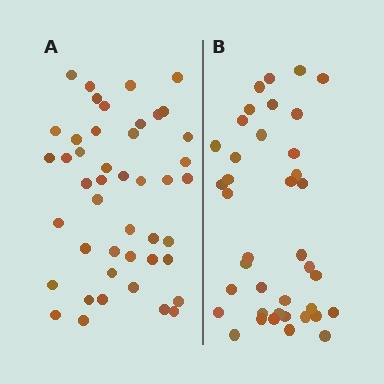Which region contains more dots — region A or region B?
Region A (the left region) has more dots.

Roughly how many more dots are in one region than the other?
Region A has about 6 more dots than region B.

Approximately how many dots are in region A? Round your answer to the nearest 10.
About 40 dots. (The exact count is 45, which rounds to 40.)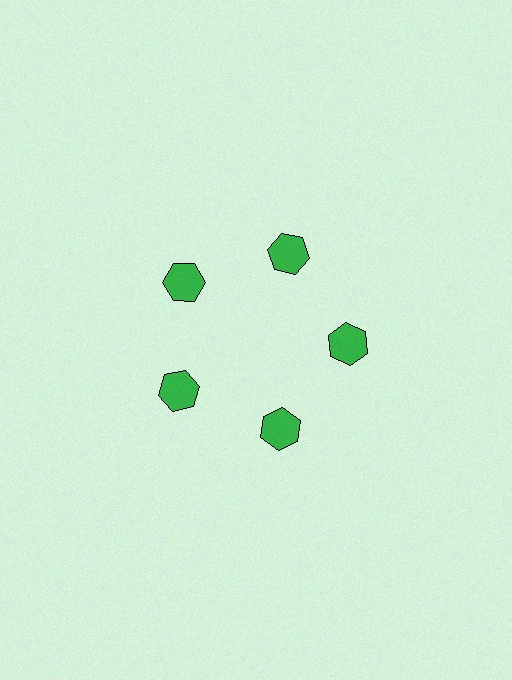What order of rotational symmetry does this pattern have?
This pattern has 5-fold rotational symmetry.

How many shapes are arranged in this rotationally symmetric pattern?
There are 5 shapes, arranged in 5 groups of 1.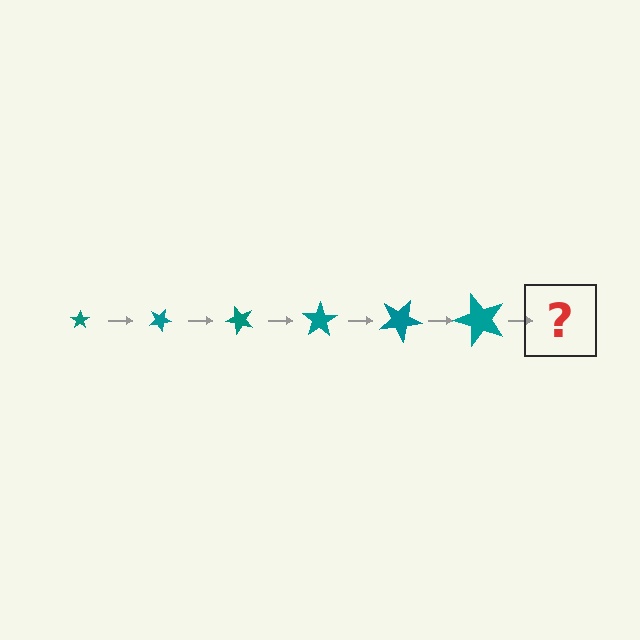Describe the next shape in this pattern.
It should be a star, larger than the previous one and rotated 150 degrees from the start.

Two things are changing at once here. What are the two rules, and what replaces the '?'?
The two rules are that the star grows larger each step and it rotates 25 degrees each step. The '?' should be a star, larger than the previous one and rotated 150 degrees from the start.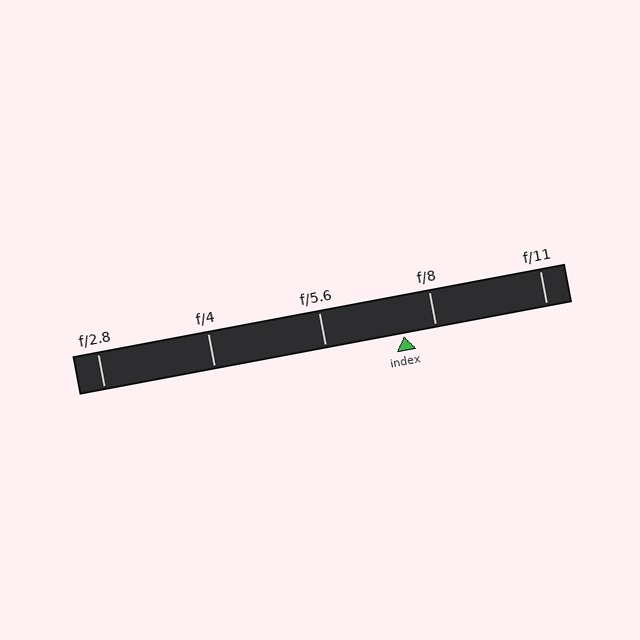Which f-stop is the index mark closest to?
The index mark is closest to f/8.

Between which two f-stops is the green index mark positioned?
The index mark is between f/5.6 and f/8.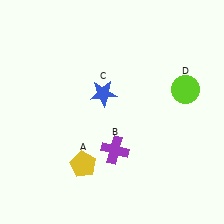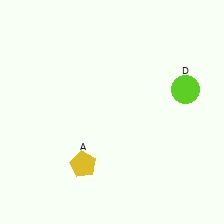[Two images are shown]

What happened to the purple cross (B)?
The purple cross (B) was removed in Image 2. It was in the bottom-right area of Image 1.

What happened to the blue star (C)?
The blue star (C) was removed in Image 2. It was in the top-left area of Image 1.